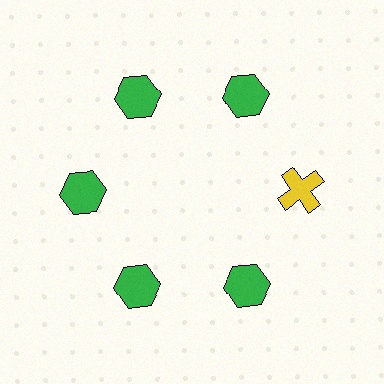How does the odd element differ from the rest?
It differs in both color (yellow instead of green) and shape (cross instead of hexagon).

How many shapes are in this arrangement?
There are 6 shapes arranged in a ring pattern.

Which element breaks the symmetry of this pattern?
The yellow cross at roughly the 3 o'clock position breaks the symmetry. All other shapes are green hexagons.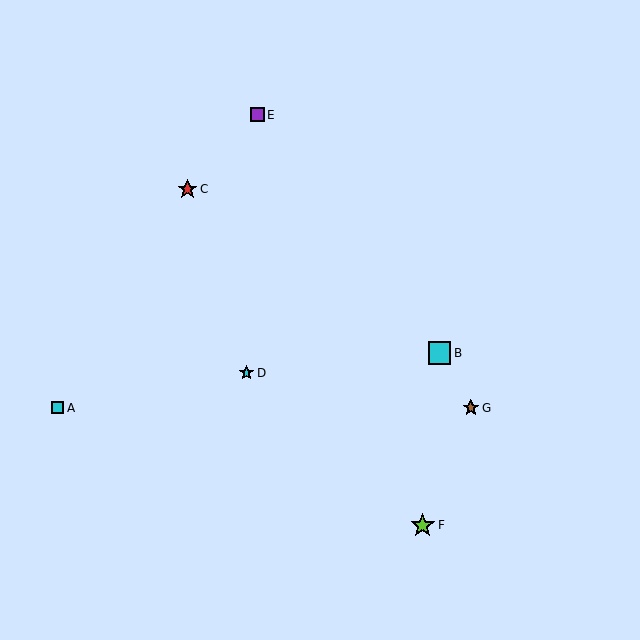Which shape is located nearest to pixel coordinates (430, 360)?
The cyan square (labeled B) at (440, 353) is nearest to that location.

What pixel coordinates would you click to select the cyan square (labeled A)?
Click at (57, 408) to select the cyan square A.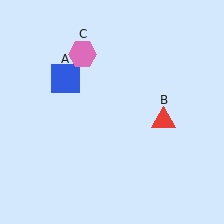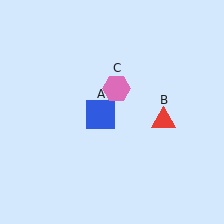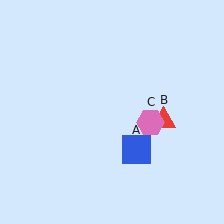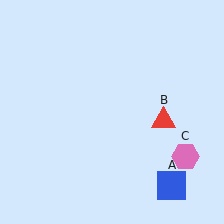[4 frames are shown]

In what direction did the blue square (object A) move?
The blue square (object A) moved down and to the right.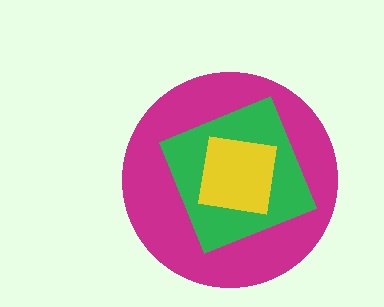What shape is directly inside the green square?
The yellow square.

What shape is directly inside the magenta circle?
The green square.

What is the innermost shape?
The yellow square.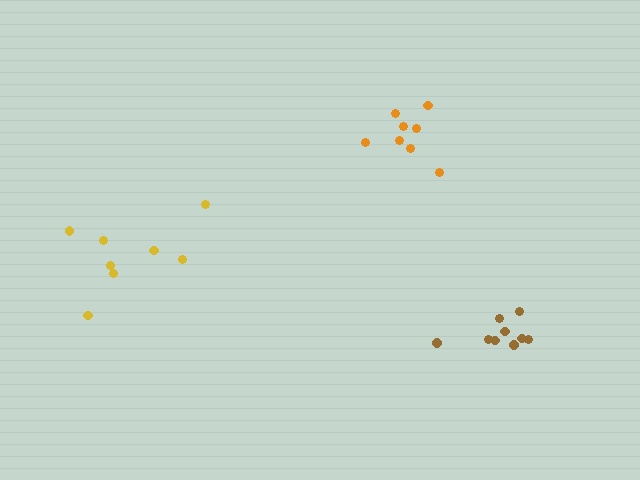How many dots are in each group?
Group 1: 8 dots, Group 2: 9 dots, Group 3: 8 dots (25 total).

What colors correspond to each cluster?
The clusters are colored: yellow, brown, orange.